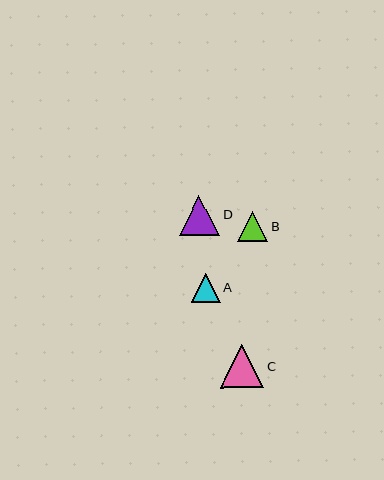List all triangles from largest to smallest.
From largest to smallest: C, D, B, A.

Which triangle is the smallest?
Triangle A is the smallest with a size of approximately 28 pixels.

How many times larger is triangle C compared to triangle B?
Triangle C is approximately 1.4 times the size of triangle B.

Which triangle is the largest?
Triangle C is the largest with a size of approximately 44 pixels.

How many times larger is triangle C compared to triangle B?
Triangle C is approximately 1.4 times the size of triangle B.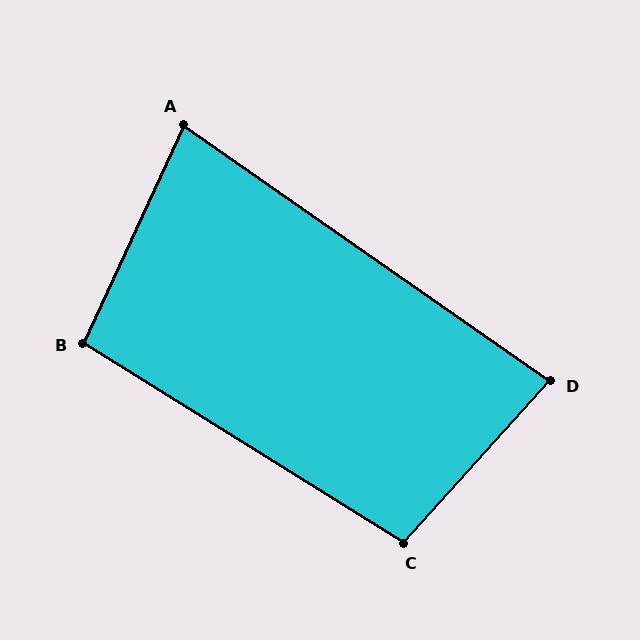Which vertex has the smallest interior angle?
A, at approximately 80 degrees.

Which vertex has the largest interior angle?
C, at approximately 100 degrees.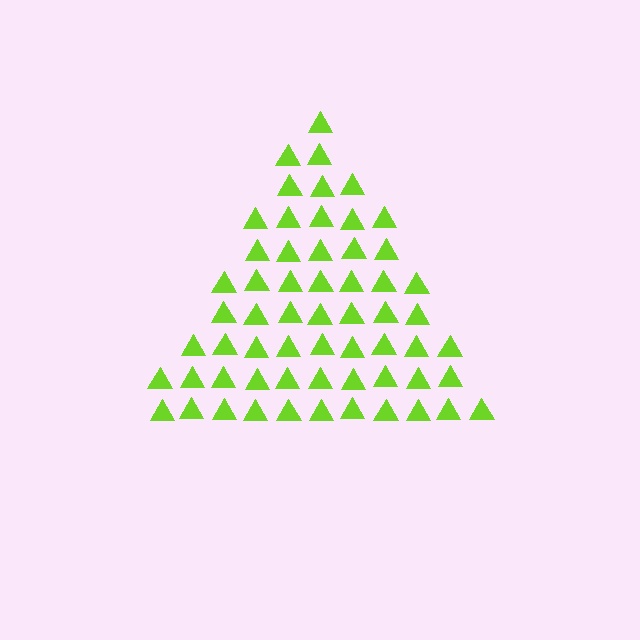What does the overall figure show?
The overall figure shows a triangle.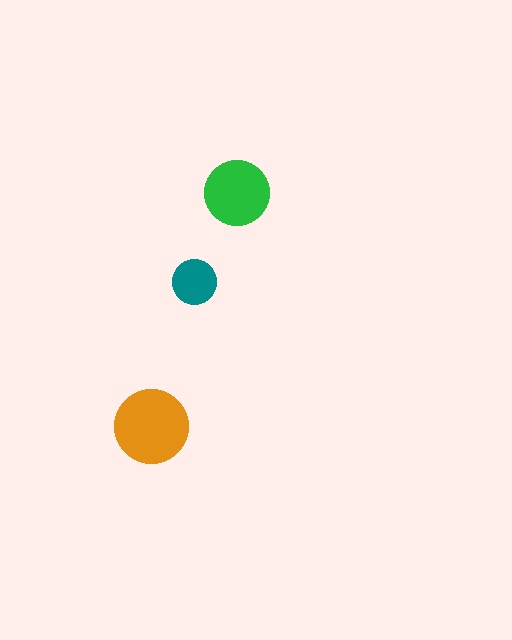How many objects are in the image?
There are 3 objects in the image.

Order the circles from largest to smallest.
the orange one, the green one, the teal one.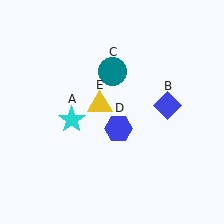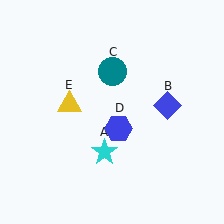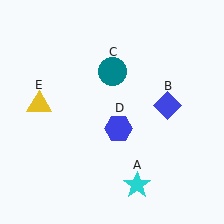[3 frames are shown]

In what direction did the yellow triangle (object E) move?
The yellow triangle (object E) moved left.